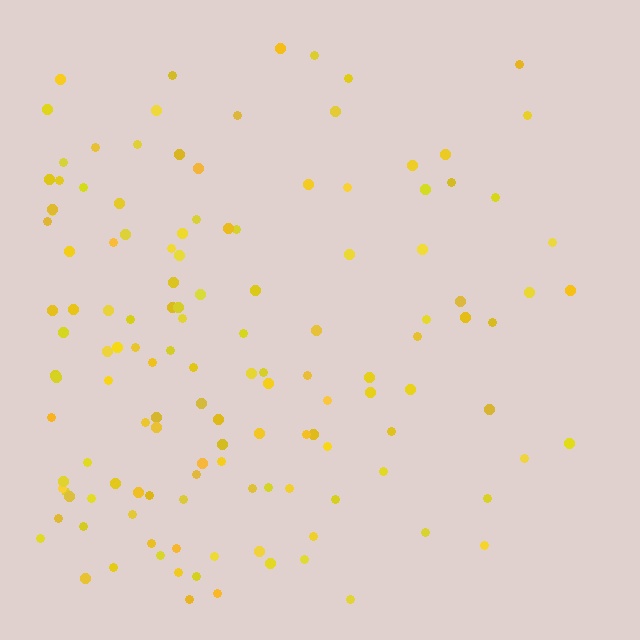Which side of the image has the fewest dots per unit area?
The right.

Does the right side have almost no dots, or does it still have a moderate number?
Still a moderate number, just noticeably fewer than the left.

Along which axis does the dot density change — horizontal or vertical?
Horizontal.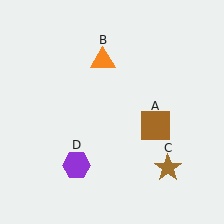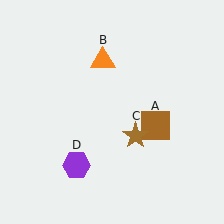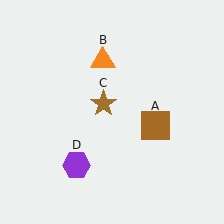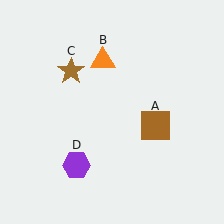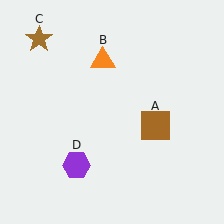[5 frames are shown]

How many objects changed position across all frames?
1 object changed position: brown star (object C).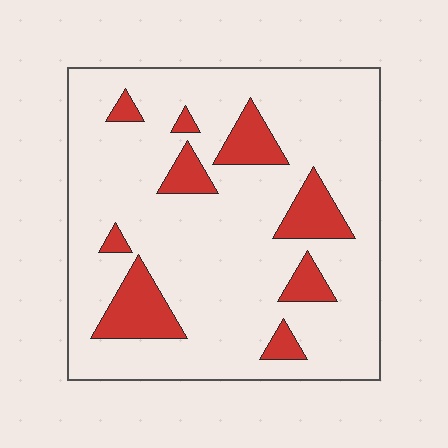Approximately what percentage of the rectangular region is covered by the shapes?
Approximately 15%.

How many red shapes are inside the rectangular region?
9.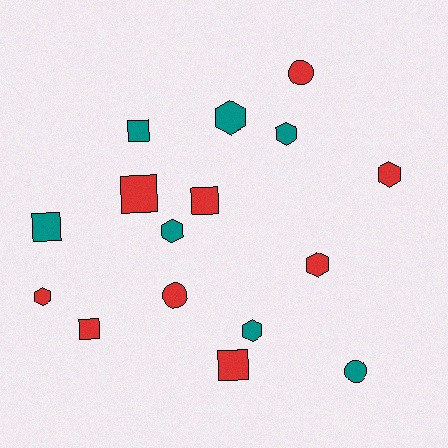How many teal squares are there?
There are 2 teal squares.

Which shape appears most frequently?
Hexagon, with 7 objects.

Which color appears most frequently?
Red, with 9 objects.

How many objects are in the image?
There are 16 objects.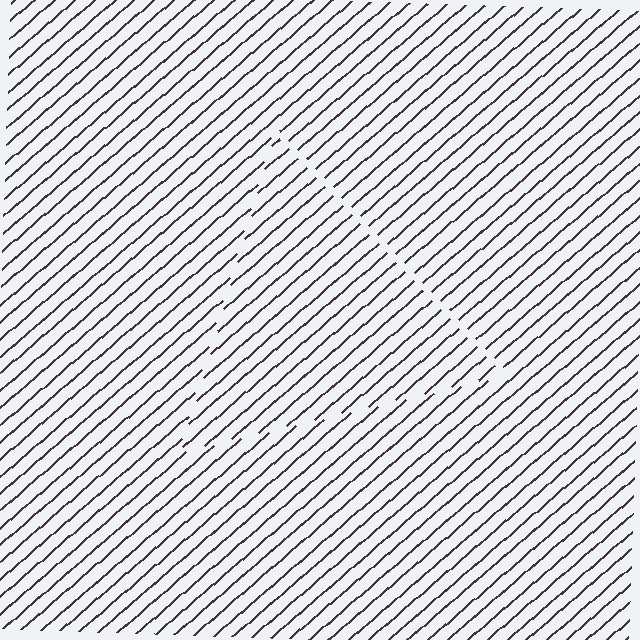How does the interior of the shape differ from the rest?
The interior of the shape contains the same grating, shifted by half a period — the contour is defined by the phase discontinuity where line-ends from the inner and outer gratings abut.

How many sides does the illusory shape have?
3 sides — the line-ends trace a triangle.